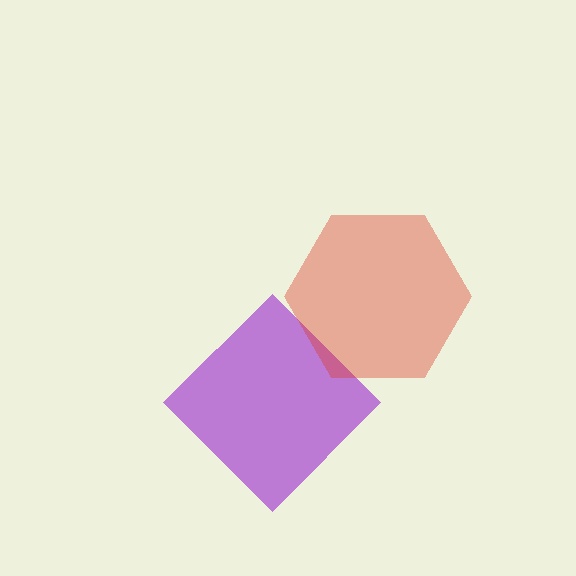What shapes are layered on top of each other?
The layered shapes are: a purple diamond, a red hexagon.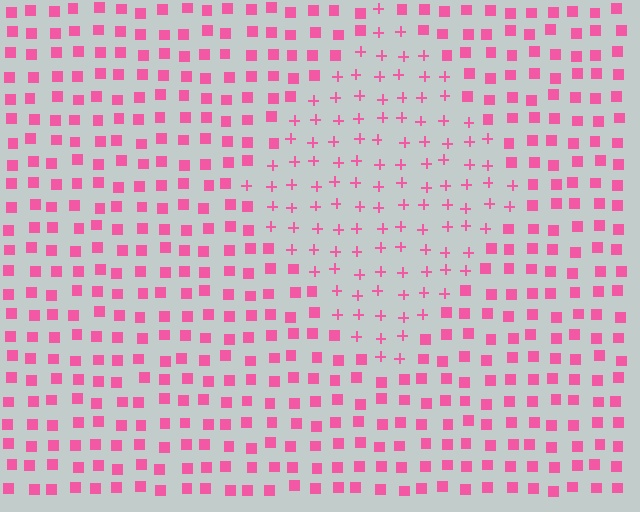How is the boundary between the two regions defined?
The boundary is defined by a change in element shape: plus signs inside vs. squares outside. All elements share the same color and spacing.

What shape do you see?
I see a diamond.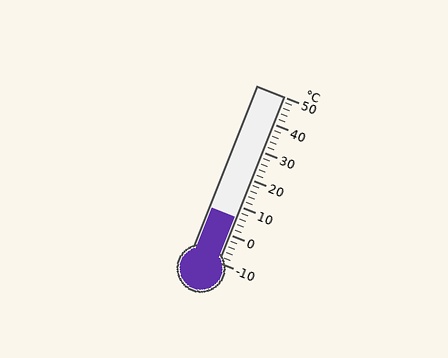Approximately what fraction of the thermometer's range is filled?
The thermometer is filled to approximately 25% of its range.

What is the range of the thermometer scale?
The thermometer scale ranges from -10°C to 50°C.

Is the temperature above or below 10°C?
The temperature is below 10°C.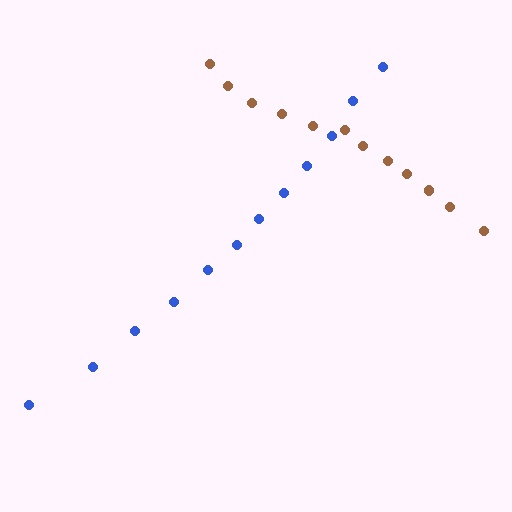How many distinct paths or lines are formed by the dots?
There are 2 distinct paths.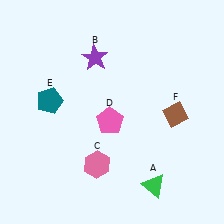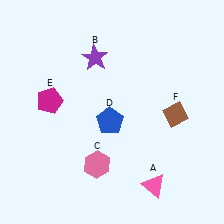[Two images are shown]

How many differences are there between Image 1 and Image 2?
There are 3 differences between the two images.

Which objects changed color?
A changed from green to pink. D changed from pink to blue. E changed from teal to magenta.